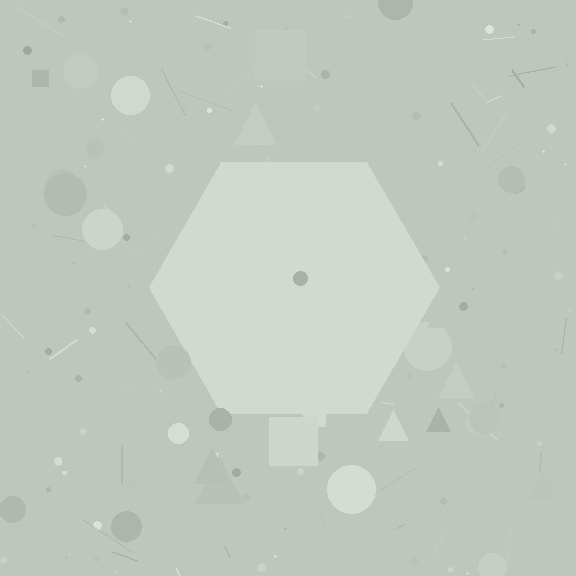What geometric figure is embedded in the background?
A hexagon is embedded in the background.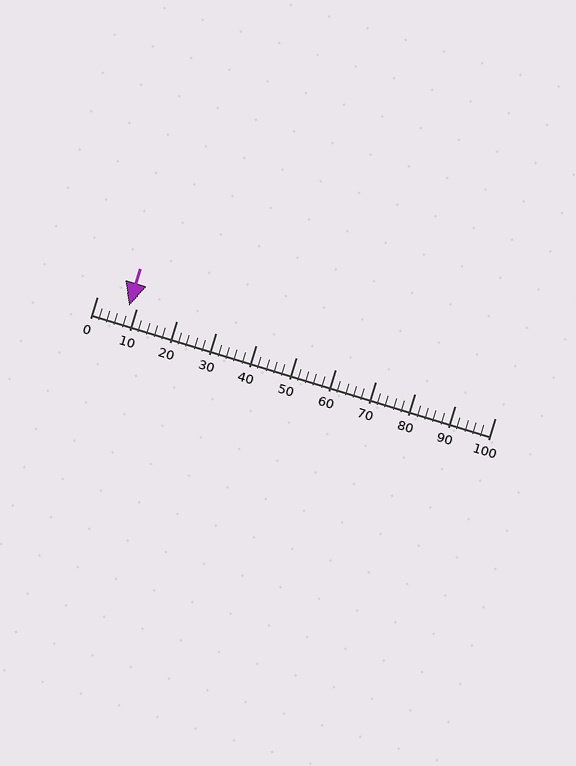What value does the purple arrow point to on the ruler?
The purple arrow points to approximately 8.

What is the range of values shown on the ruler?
The ruler shows values from 0 to 100.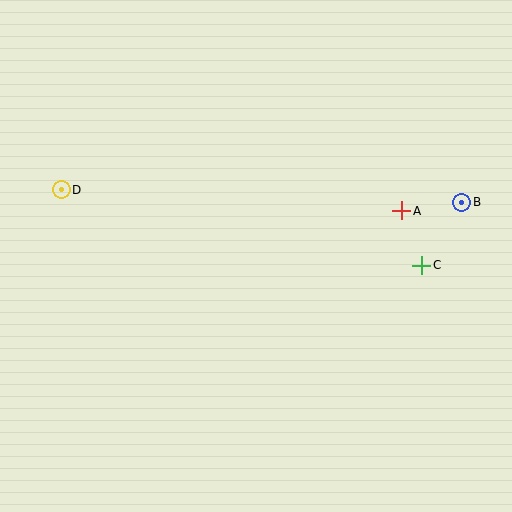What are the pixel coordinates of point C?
Point C is at (422, 265).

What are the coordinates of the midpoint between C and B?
The midpoint between C and B is at (442, 234).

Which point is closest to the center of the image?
Point A at (402, 211) is closest to the center.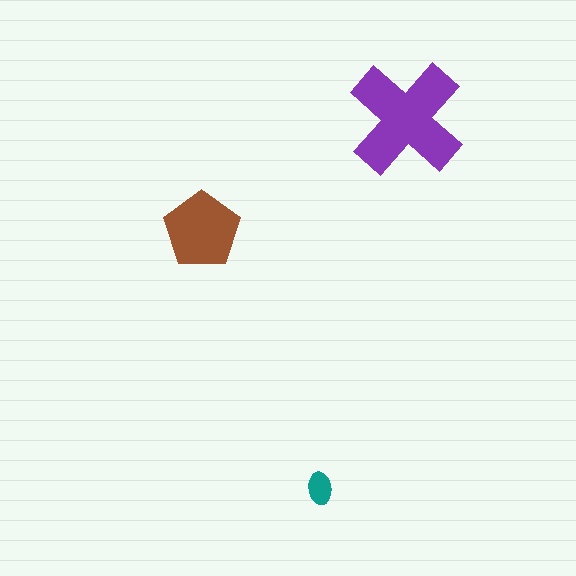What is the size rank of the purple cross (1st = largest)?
1st.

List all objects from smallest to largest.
The teal ellipse, the brown pentagon, the purple cross.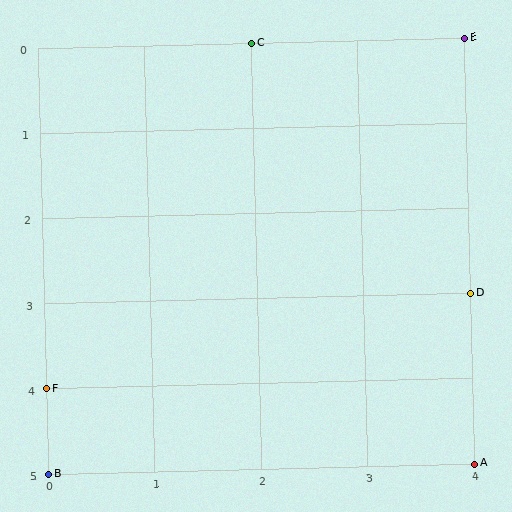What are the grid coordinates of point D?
Point D is at grid coordinates (4, 3).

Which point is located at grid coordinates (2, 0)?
Point C is at (2, 0).